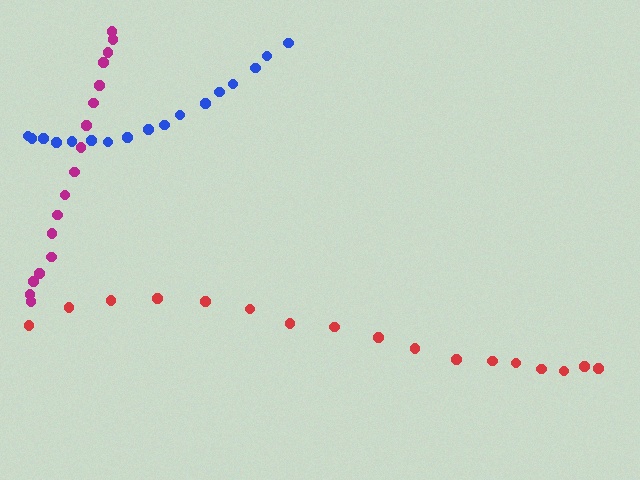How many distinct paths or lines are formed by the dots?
There are 3 distinct paths.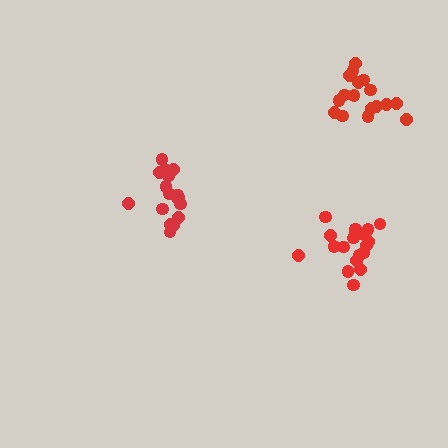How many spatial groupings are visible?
There are 3 spatial groupings.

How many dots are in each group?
Group 1: 17 dots, Group 2: 19 dots, Group 3: 17 dots (53 total).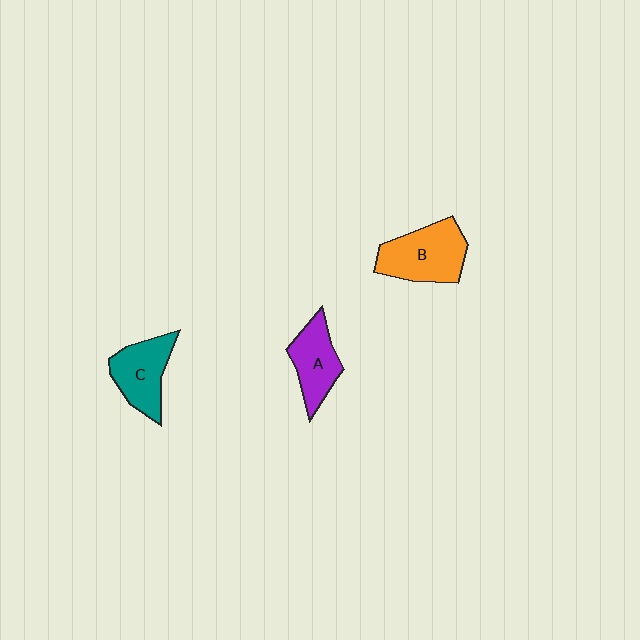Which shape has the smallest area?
Shape A (purple).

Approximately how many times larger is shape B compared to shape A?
Approximately 1.3 times.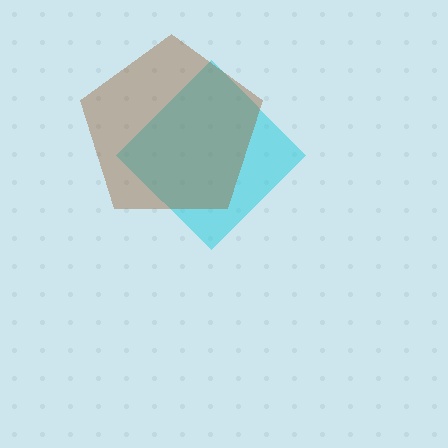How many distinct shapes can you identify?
There are 2 distinct shapes: a cyan diamond, a brown pentagon.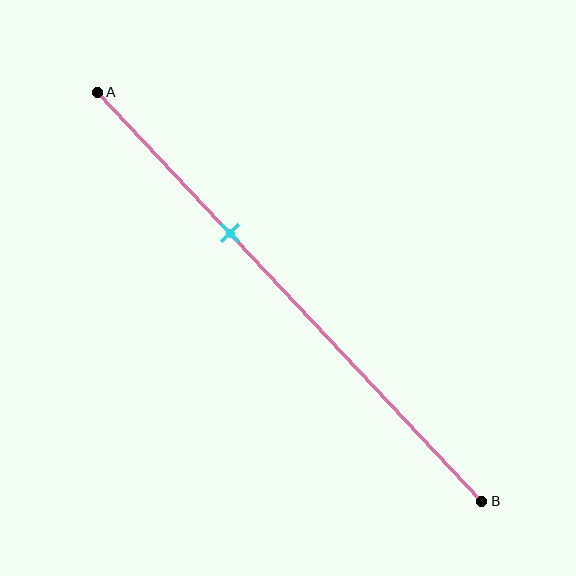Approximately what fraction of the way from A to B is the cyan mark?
The cyan mark is approximately 35% of the way from A to B.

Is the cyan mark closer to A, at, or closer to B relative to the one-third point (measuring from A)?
The cyan mark is approximately at the one-third point of segment AB.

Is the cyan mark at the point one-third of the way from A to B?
Yes, the mark is approximately at the one-third point.